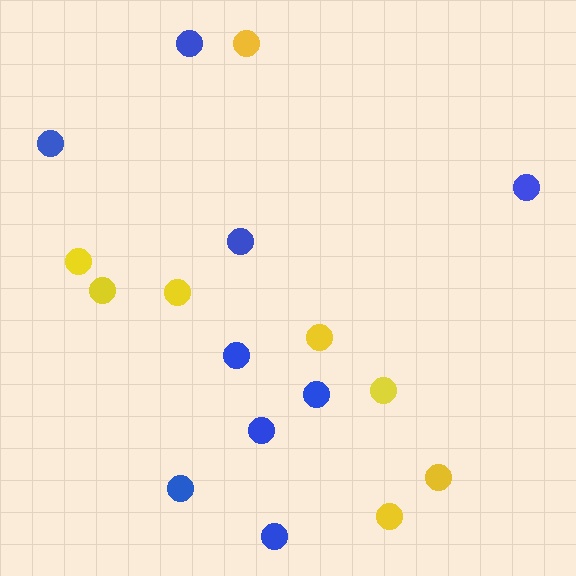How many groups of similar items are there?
There are 2 groups: one group of blue circles (9) and one group of yellow circles (8).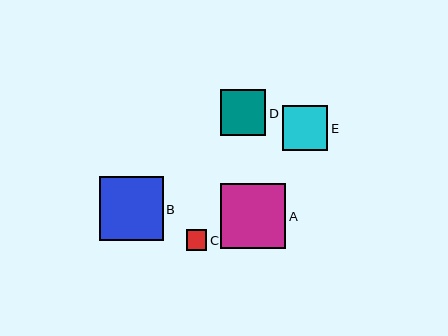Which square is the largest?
Square A is the largest with a size of approximately 65 pixels.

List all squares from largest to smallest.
From largest to smallest: A, B, D, E, C.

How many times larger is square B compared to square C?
Square B is approximately 3.1 times the size of square C.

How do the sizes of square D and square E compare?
Square D and square E are approximately the same size.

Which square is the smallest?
Square C is the smallest with a size of approximately 21 pixels.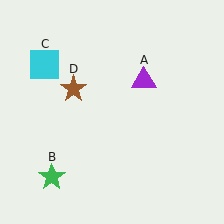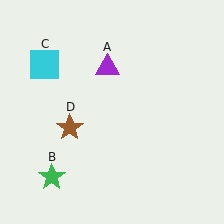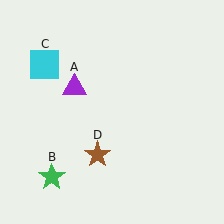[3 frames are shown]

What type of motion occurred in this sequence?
The purple triangle (object A), brown star (object D) rotated counterclockwise around the center of the scene.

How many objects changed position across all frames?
2 objects changed position: purple triangle (object A), brown star (object D).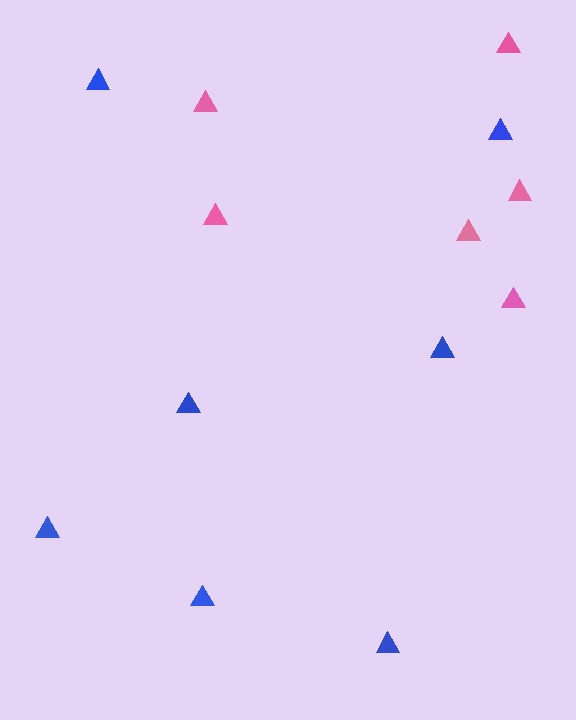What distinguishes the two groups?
There are 2 groups: one group of blue triangles (7) and one group of pink triangles (6).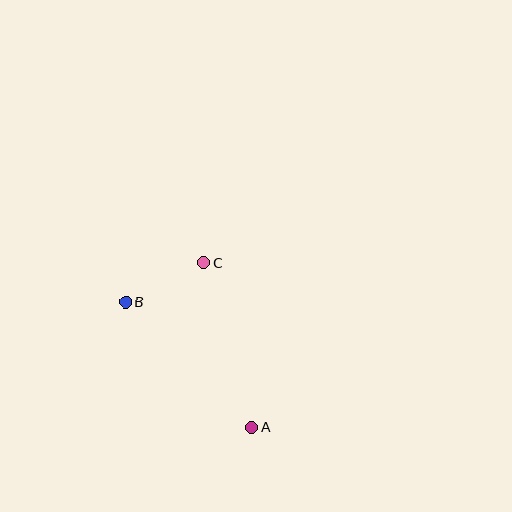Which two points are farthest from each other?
Points A and B are farthest from each other.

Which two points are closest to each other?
Points B and C are closest to each other.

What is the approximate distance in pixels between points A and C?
The distance between A and C is approximately 172 pixels.